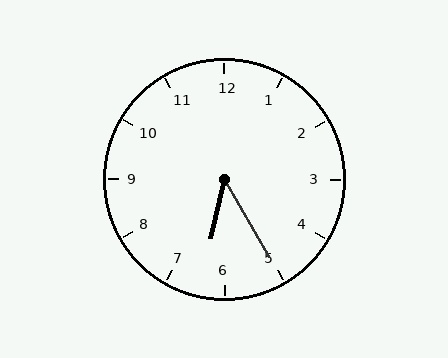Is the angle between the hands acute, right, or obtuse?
It is acute.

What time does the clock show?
6:25.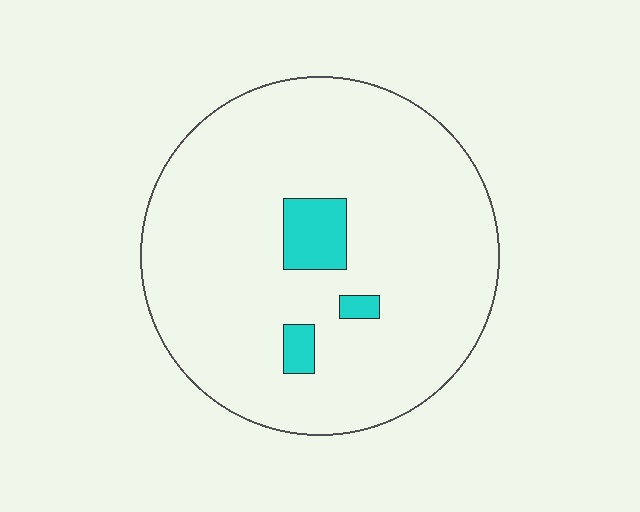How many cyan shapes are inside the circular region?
3.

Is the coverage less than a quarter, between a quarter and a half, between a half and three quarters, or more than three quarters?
Less than a quarter.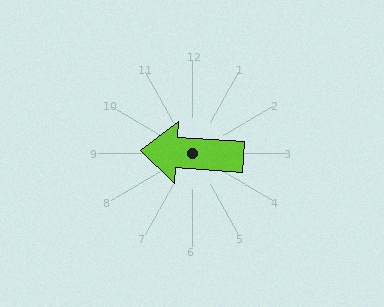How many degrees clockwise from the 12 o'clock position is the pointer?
Approximately 274 degrees.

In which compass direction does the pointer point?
West.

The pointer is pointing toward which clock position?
Roughly 9 o'clock.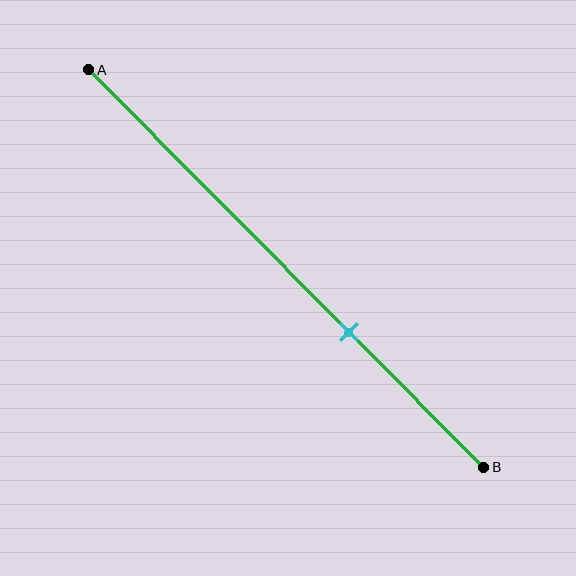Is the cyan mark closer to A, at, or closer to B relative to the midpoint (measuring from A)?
The cyan mark is closer to point B than the midpoint of segment AB.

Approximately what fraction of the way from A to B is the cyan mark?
The cyan mark is approximately 65% of the way from A to B.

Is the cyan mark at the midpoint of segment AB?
No, the mark is at about 65% from A, not at the 50% midpoint.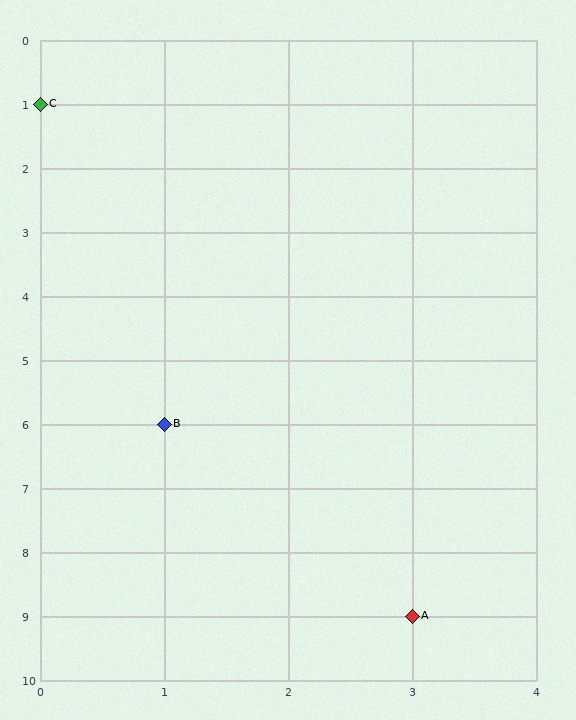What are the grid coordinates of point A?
Point A is at grid coordinates (3, 9).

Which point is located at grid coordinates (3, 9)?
Point A is at (3, 9).